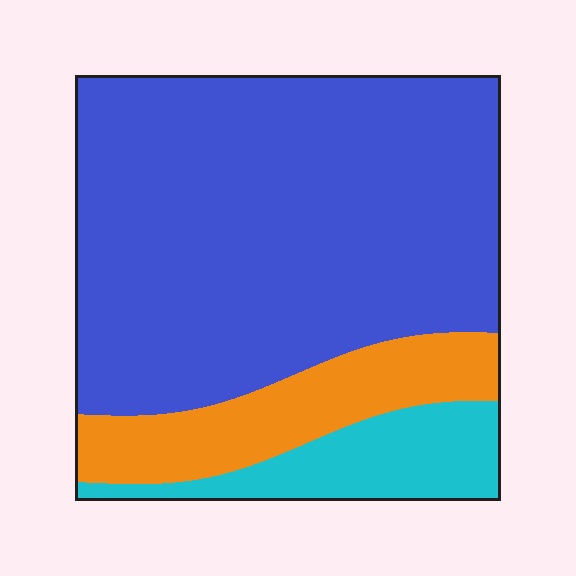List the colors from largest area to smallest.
From largest to smallest: blue, orange, cyan.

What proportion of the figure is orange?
Orange covers 17% of the figure.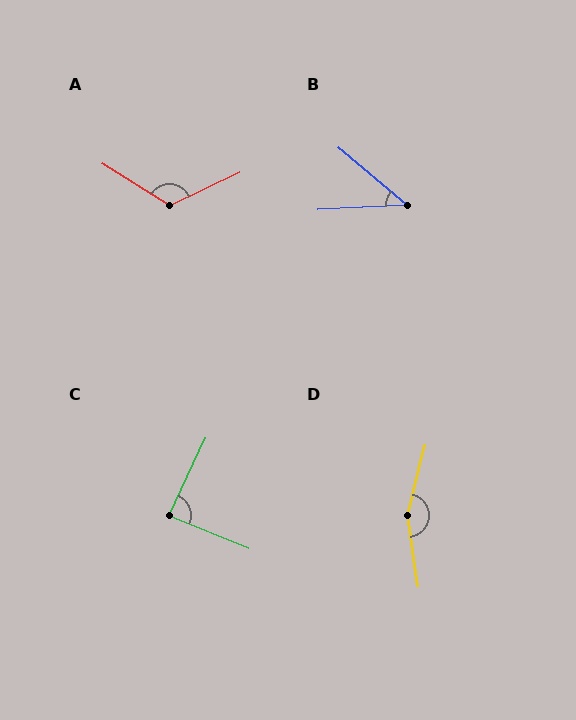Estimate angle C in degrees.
Approximately 87 degrees.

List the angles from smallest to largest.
B (43°), C (87°), A (122°), D (158°).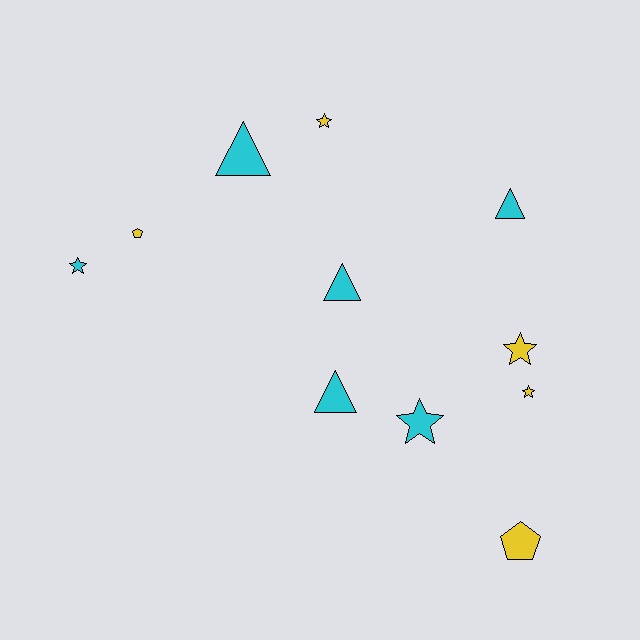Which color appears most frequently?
Cyan, with 6 objects.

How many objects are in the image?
There are 11 objects.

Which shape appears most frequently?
Star, with 5 objects.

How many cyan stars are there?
There are 2 cyan stars.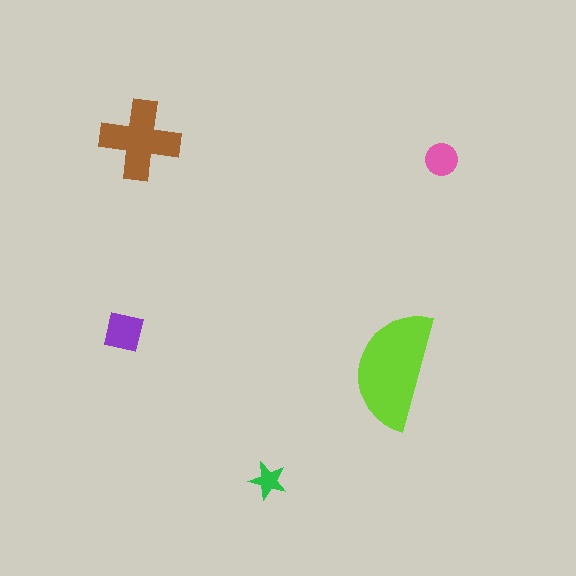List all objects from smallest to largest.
The green star, the pink circle, the purple square, the brown cross, the lime semicircle.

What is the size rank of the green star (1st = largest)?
5th.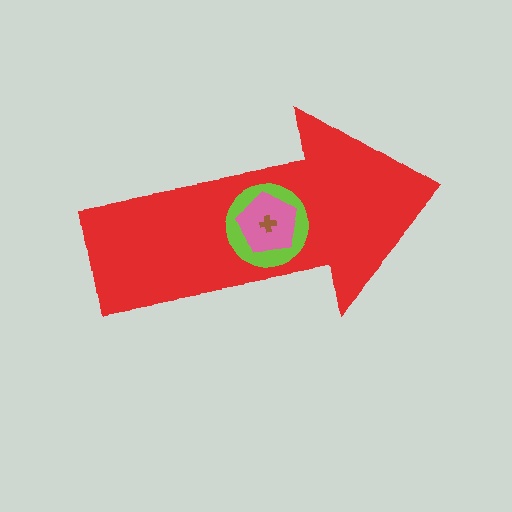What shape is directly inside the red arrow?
The lime circle.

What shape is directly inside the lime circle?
The pink pentagon.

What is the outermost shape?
The red arrow.